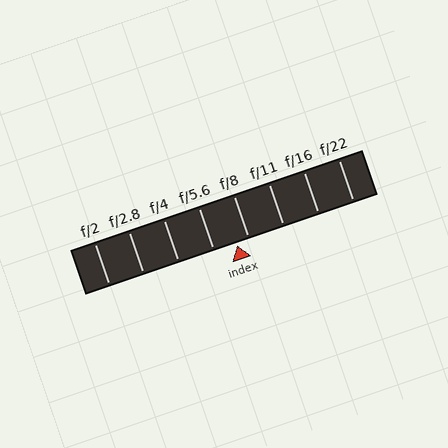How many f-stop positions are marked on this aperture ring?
There are 8 f-stop positions marked.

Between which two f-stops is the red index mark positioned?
The index mark is between f/5.6 and f/8.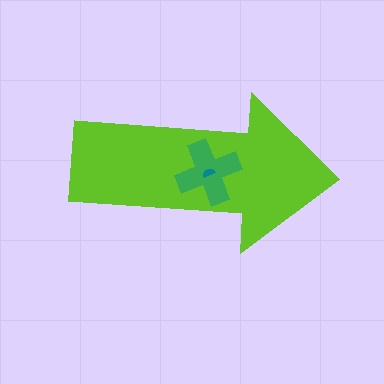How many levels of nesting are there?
3.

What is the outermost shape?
The lime arrow.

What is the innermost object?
The teal semicircle.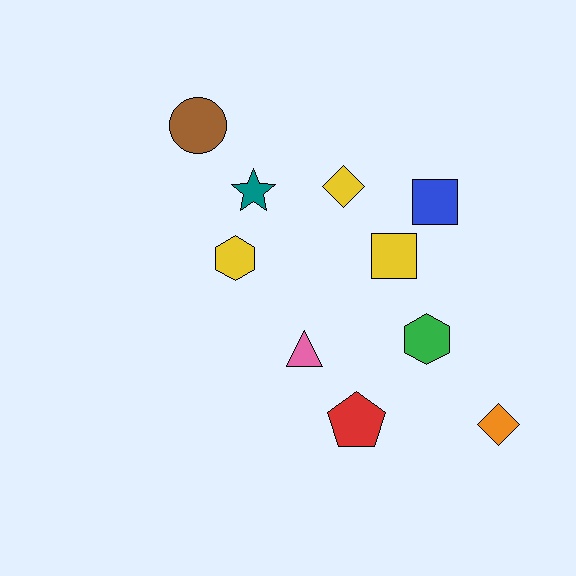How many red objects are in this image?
There is 1 red object.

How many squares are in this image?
There are 2 squares.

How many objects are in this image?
There are 10 objects.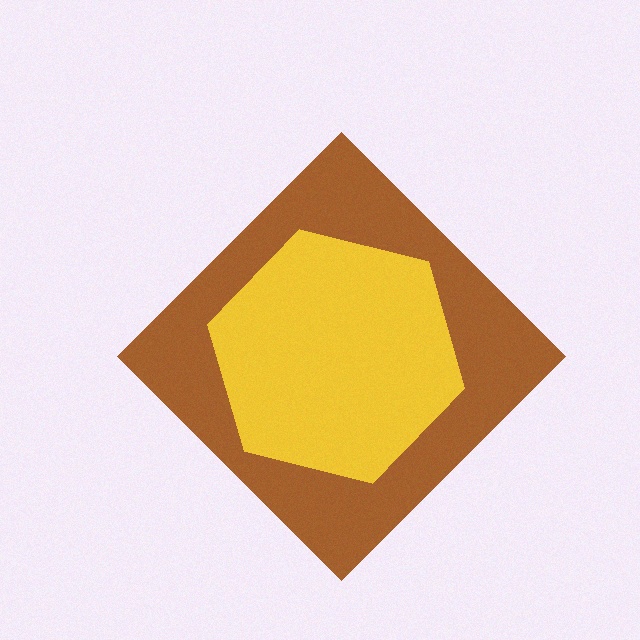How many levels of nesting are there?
2.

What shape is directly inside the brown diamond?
The yellow hexagon.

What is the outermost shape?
The brown diamond.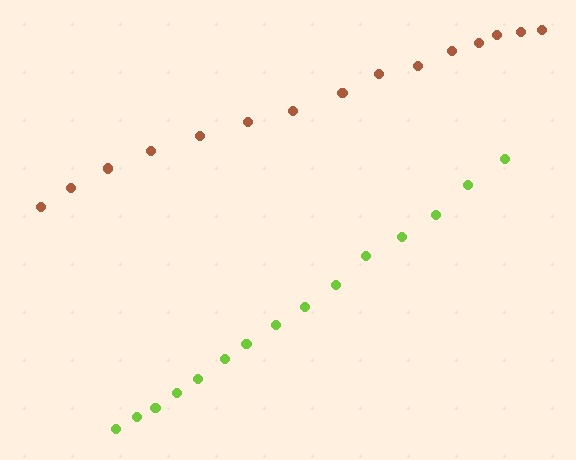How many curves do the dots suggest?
There are 2 distinct paths.